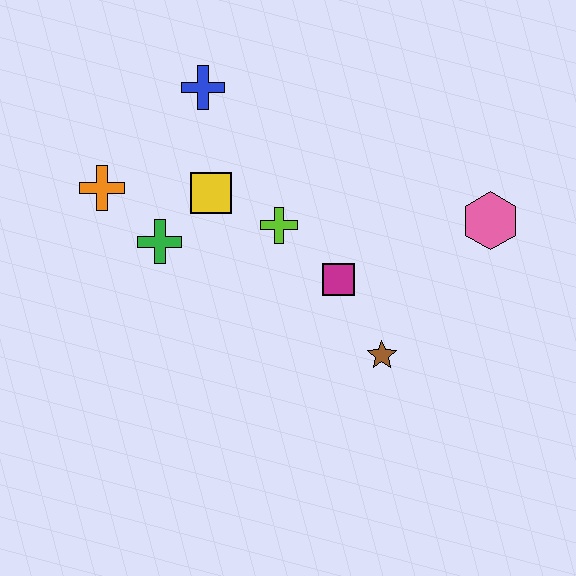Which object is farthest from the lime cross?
The pink hexagon is farthest from the lime cross.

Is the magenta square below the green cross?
Yes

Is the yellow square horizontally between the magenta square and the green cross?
Yes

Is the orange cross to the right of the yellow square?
No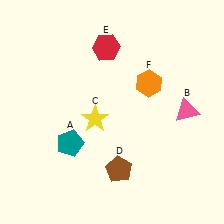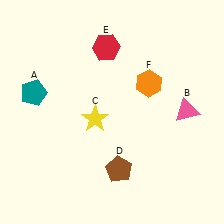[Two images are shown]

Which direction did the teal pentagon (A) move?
The teal pentagon (A) moved up.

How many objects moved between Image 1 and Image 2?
1 object moved between the two images.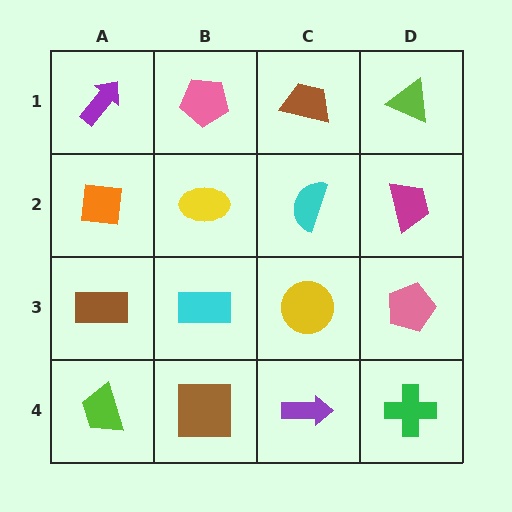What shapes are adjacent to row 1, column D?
A magenta trapezoid (row 2, column D), a brown trapezoid (row 1, column C).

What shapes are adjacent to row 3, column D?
A magenta trapezoid (row 2, column D), a green cross (row 4, column D), a yellow circle (row 3, column C).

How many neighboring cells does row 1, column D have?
2.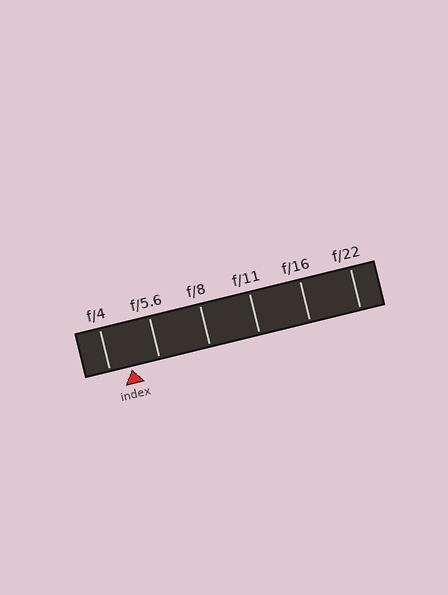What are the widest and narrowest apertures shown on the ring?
The widest aperture shown is f/4 and the narrowest is f/22.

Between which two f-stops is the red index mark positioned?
The index mark is between f/4 and f/5.6.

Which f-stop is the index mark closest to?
The index mark is closest to f/4.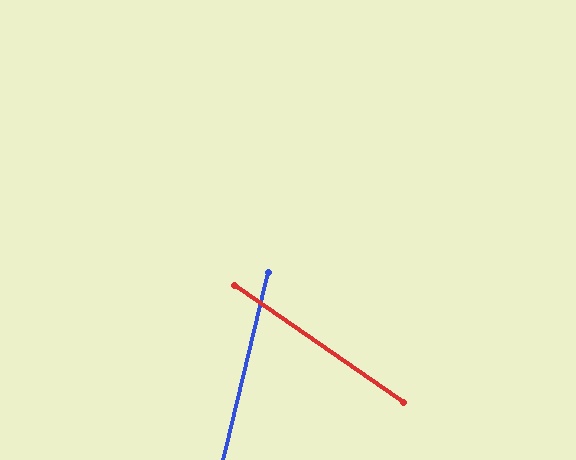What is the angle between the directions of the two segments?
Approximately 69 degrees.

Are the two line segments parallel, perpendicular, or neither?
Neither parallel nor perpendicular — they differ by about 69°.